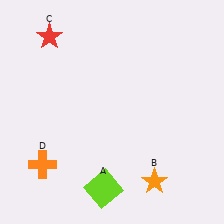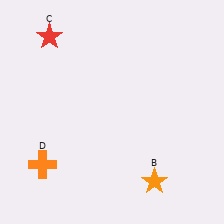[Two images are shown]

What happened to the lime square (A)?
The lime square (A) was removed in Image 2. It was in the bottom-left area of Image 1.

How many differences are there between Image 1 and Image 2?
There is 1 difference between the two images.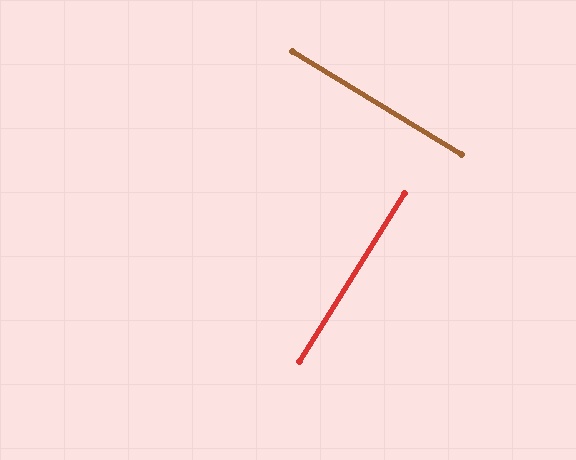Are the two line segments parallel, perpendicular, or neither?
Perpendicular — they meet at approximately 89°.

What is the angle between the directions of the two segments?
Approximately 89 degrees.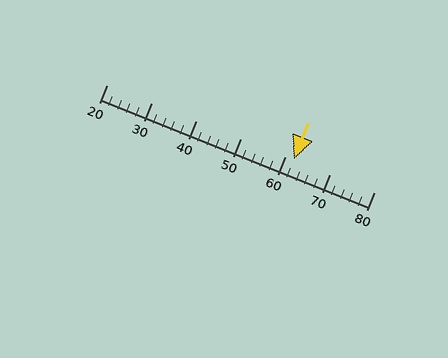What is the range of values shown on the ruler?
The ruler shows values from 20 to 80.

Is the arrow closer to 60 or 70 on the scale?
The arrow is closer to 60.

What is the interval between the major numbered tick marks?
The major tick marks are spaced 10 units apart.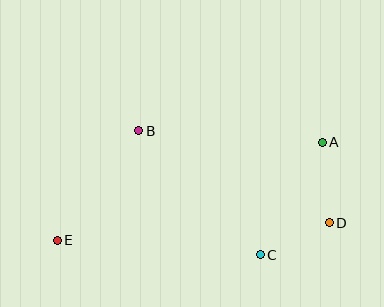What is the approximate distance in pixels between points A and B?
The distance between A and B is approximately 183 pixels.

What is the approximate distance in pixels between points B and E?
The distance between B and E is approximately 137 pixels.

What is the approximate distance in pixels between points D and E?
The distance between D and E is approximately 273 pixels.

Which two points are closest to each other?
Points C and D are closest to each other.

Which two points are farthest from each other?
Points A and E are farthest from each other.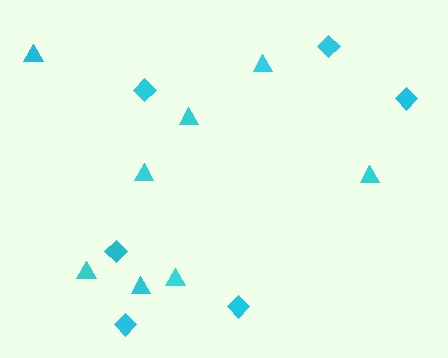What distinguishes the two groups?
There are 2 groups: one group of triangles (8) and one group of diamonds (6).